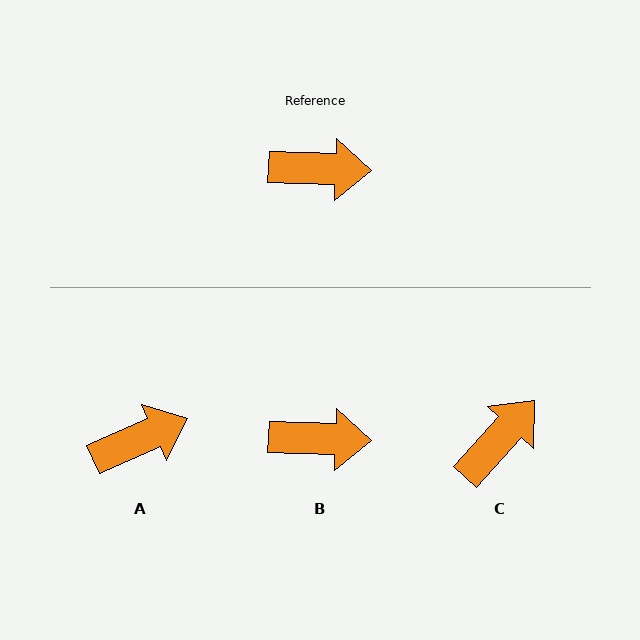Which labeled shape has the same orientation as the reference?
B.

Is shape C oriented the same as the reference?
No, it is off by about 50 degrees.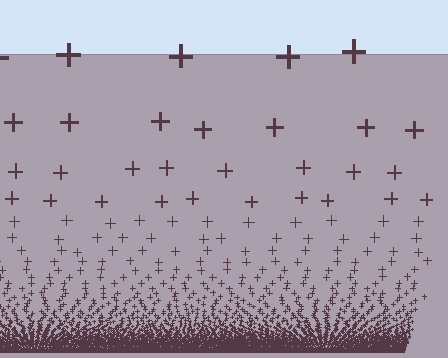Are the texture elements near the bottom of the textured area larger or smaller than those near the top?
Smaller. The gradient is inverted — elements near the bottom are smaller and denser.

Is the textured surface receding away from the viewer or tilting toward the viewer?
The surface appears to tilt toward the viewer. Texture elements get larger and sparser toward the top.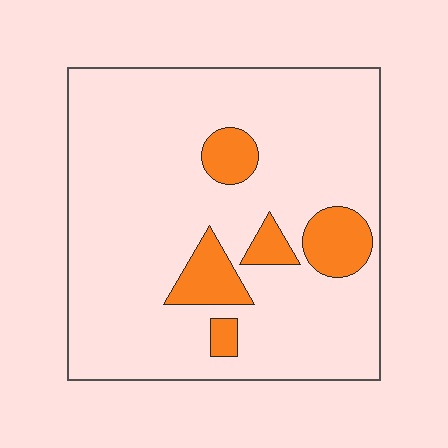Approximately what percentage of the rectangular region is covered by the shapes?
Approximately 15%.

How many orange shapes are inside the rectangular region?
5.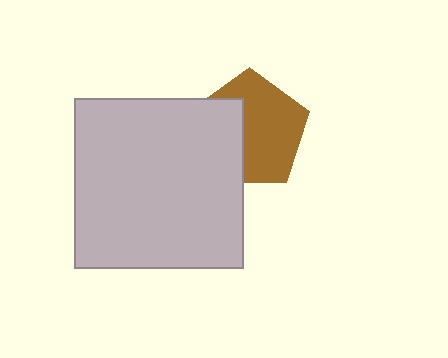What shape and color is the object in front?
The object in front is a light gray square.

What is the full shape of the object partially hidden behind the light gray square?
The partially hidden object is a brown pentagon.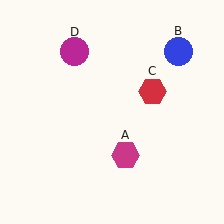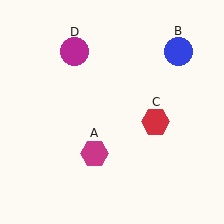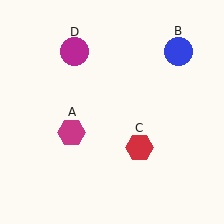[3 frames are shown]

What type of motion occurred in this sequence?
The magenta hexagon (object A), red hexagon (object C) rotated clockwise around the center of the scene.